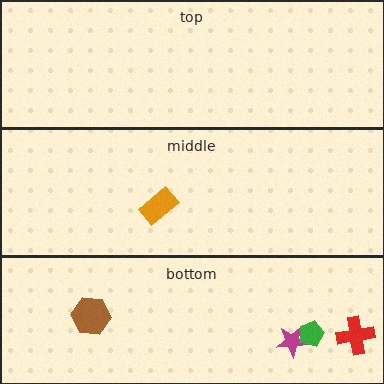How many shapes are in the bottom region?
4.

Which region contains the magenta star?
The bottom region.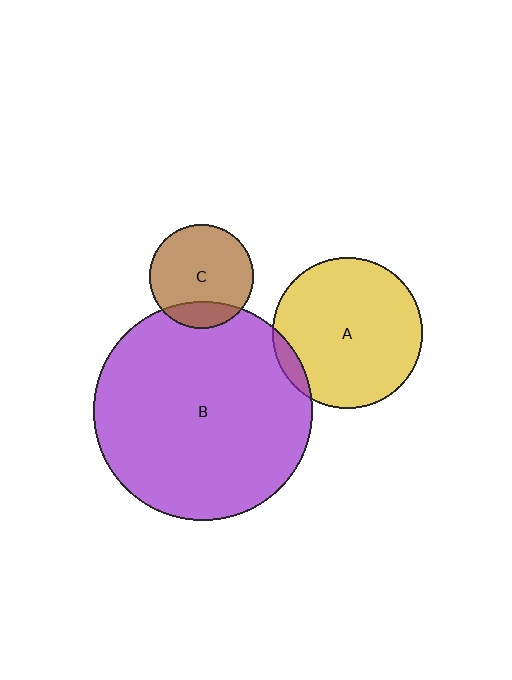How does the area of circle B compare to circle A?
Approximately 2.1 times.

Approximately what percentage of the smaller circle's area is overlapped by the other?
Approximately 15%.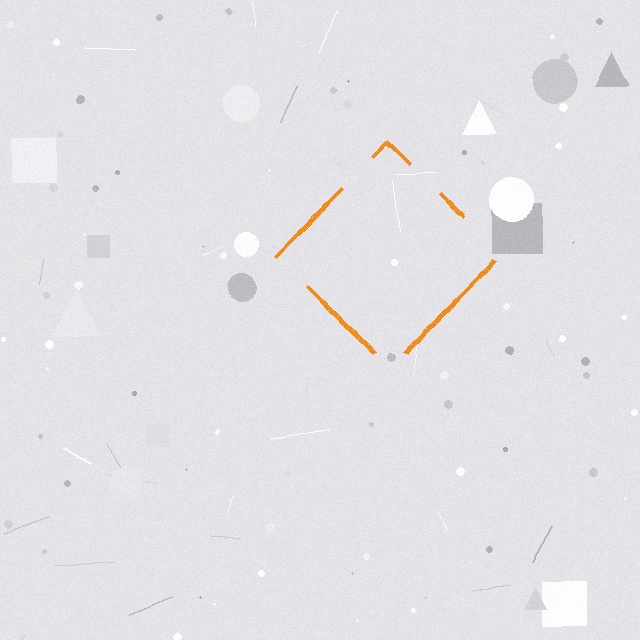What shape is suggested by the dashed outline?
The dashed outline suggests a diamond.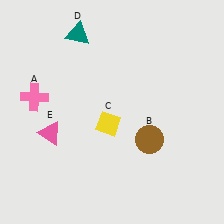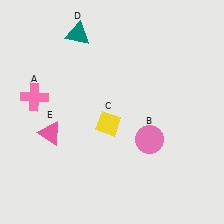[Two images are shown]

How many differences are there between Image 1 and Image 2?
There is 1 difference between the two images.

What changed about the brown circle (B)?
In Image 1, B is brown. In Image 2, it changed to pink.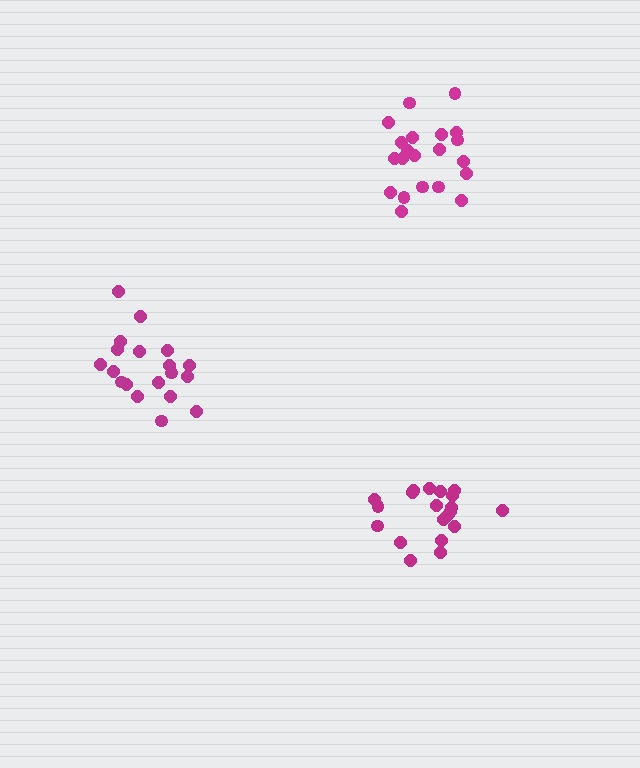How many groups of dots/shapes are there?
There are 3 groups.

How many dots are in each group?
Group 1: 19 dots, Group 2: 20 dots, Group 3: 21 dots (60 total).